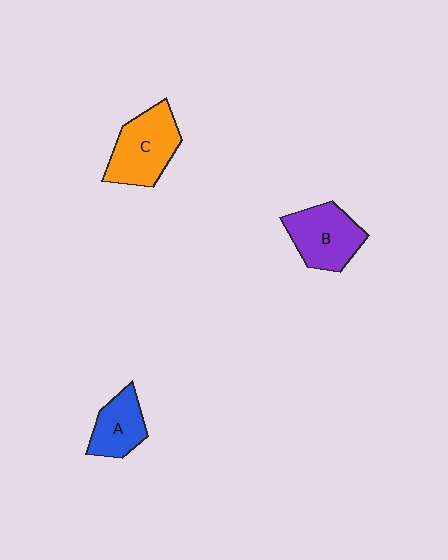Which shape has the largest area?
Shape C (orange).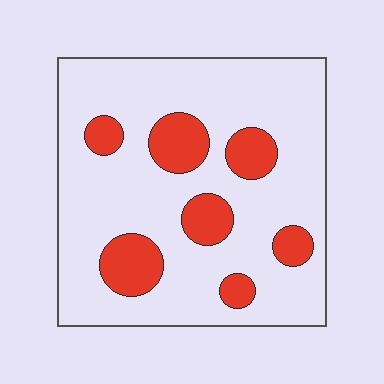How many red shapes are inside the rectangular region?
7.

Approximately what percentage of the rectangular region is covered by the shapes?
Approximately 20%.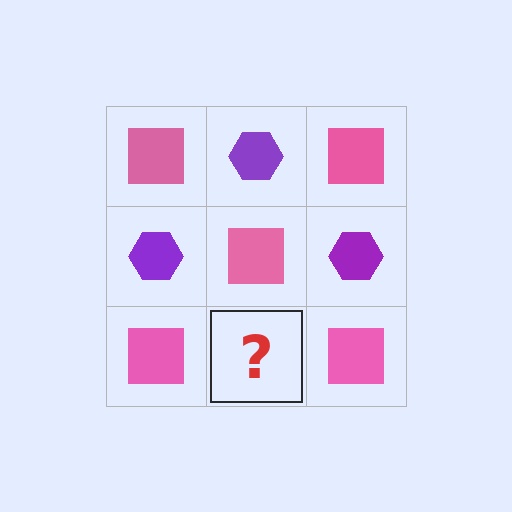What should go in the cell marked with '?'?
The missing cell should contain a purple hexagon.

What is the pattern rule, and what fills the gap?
The rule is that it alternates pink square and purple hexagon in a checkerboard pattern. The gap should be filled with a purple hexagon.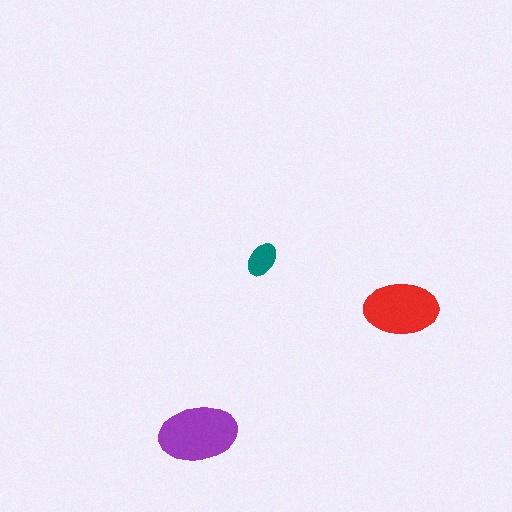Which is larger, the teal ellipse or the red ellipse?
The red one.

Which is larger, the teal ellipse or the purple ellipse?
The purple one.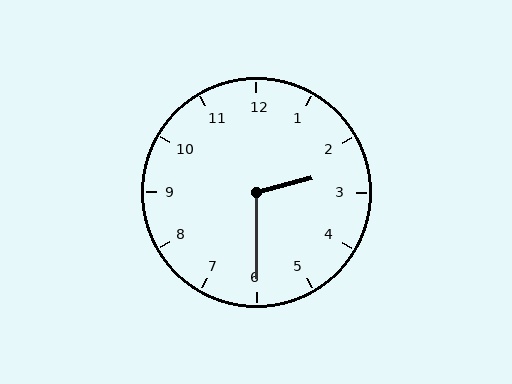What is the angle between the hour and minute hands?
Approximately 105 degrees.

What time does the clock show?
2:30.